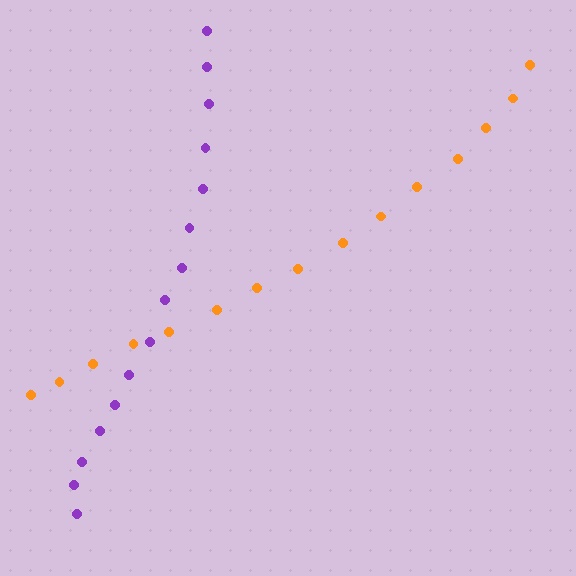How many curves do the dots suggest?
There are 2 distinct paths.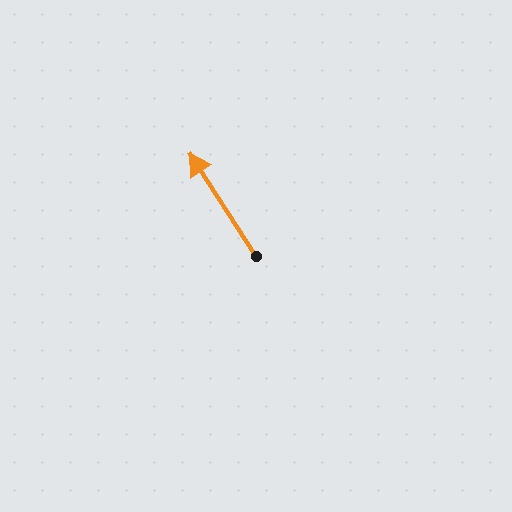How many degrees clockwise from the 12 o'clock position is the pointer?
Approximately 327 degrees.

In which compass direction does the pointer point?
Northwest.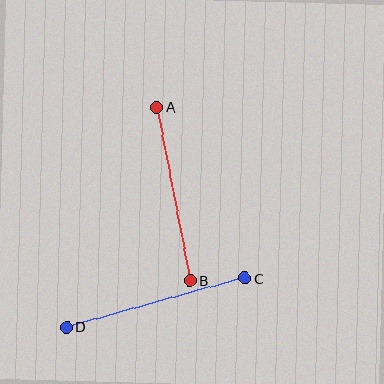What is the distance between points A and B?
The distance is approximately 176 pixels.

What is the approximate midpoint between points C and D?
The midpoint is at approximately (155, 303) pixels.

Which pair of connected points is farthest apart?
Points C and D are farthest apart.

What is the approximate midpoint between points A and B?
The midpoint is at approximately (173, 194) pixels.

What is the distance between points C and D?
The distance is approximately 185 pixels.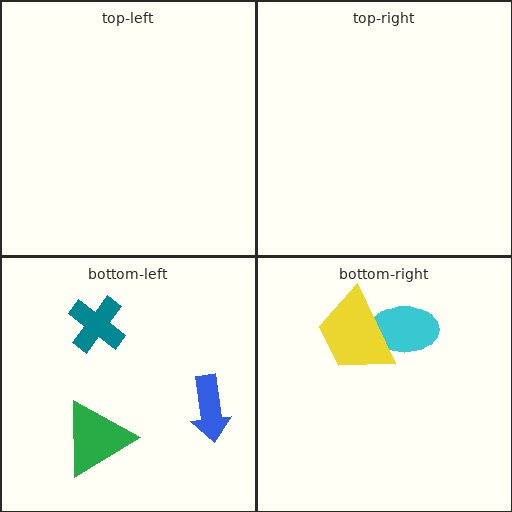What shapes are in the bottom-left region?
The teal cross, the green triangle, the blue arrow.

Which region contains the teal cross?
The bottom-left region.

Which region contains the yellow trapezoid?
The bottom-right region.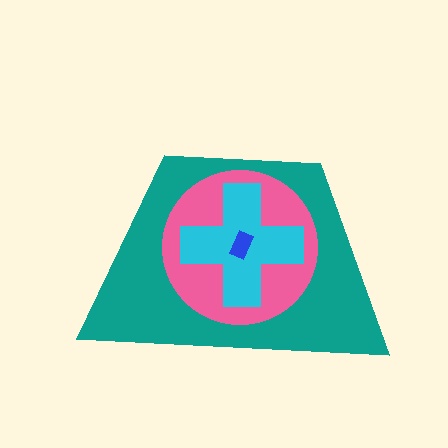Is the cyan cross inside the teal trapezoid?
Yes.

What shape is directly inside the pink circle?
The cyan cross.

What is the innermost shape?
The blue rectangle.